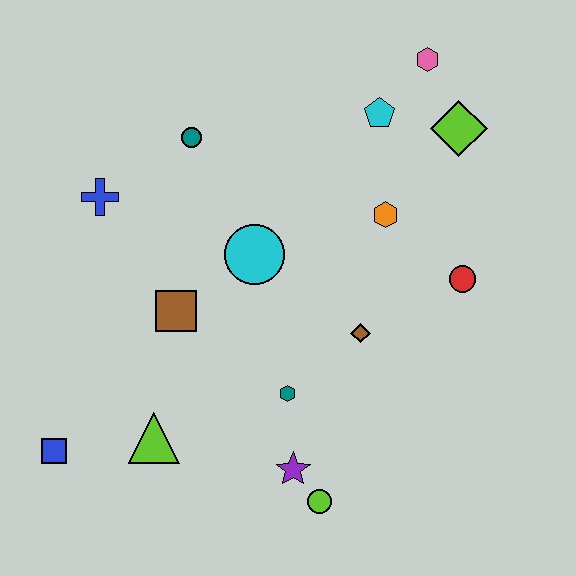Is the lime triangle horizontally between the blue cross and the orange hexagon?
Yes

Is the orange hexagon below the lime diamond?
Yes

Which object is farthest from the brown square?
The pink hexagon is farthest from the brown square.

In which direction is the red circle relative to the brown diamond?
The red circle is to the right of the brown diamond.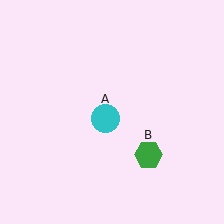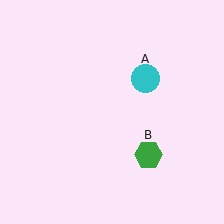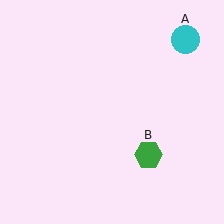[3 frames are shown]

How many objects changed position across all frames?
1 object changed position: cyan circle (object A).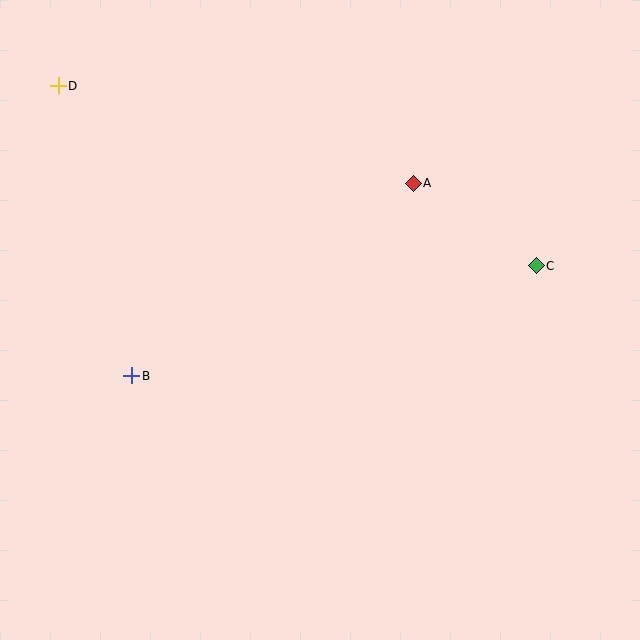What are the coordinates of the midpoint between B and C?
The midpoint between B and C is at (334, 321).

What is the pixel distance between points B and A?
The distance between B and A is 341 pixels.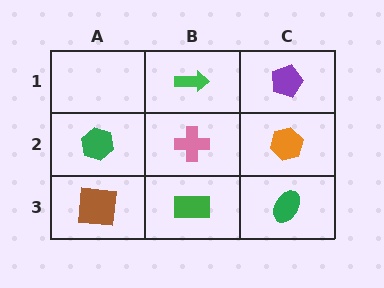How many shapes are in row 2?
3 shapes.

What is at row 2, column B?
A pink cross.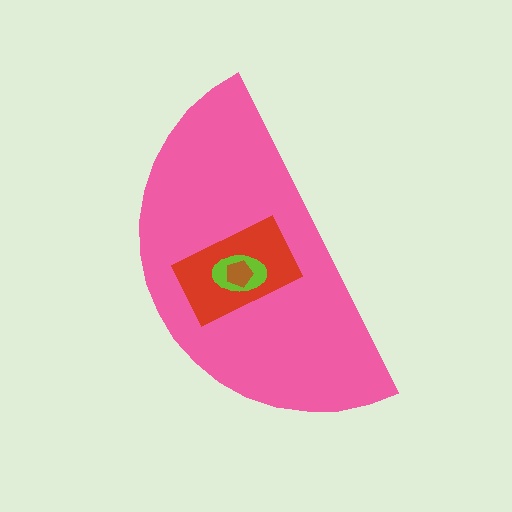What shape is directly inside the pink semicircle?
The red rectangle.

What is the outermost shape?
The pink semicircle.